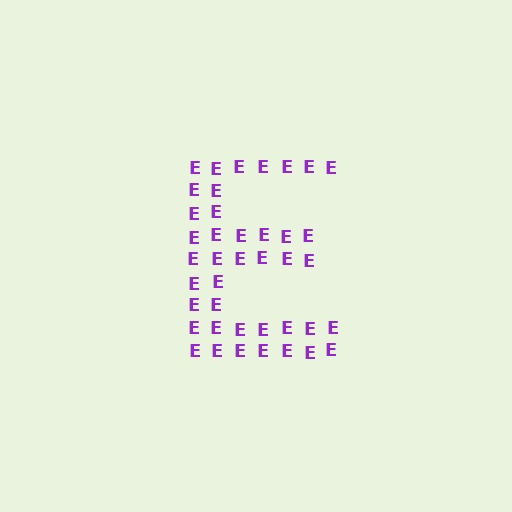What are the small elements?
The small elements are letter E's.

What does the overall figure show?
The overall figure shows the letter E.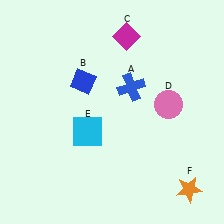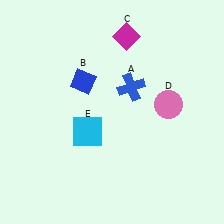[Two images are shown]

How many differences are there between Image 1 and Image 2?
There is 1 difference between the two images.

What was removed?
The orange star (F) was removed in Image 2.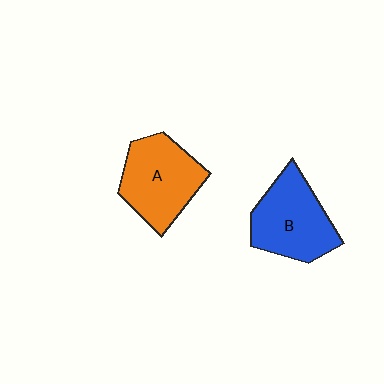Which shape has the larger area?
Shape B (blue).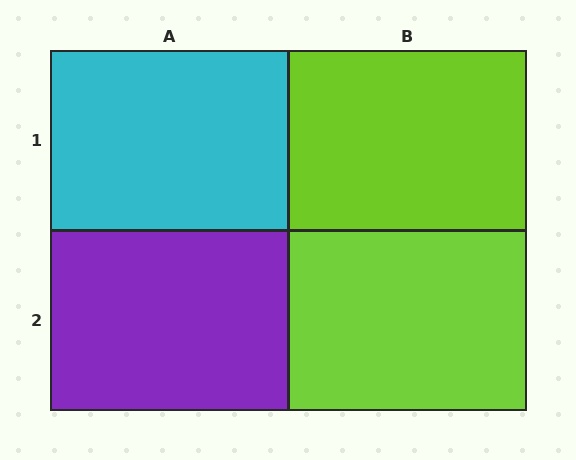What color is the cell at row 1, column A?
Cyan.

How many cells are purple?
1 cell is purple.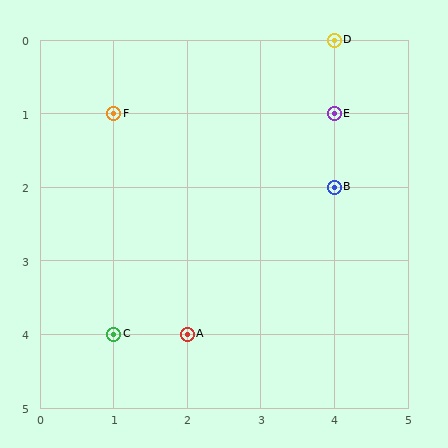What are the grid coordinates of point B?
Point B is at grid coordinates (4, 2).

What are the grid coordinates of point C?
Point C is at grid coordinates (1, 4).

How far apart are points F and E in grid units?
Points F and E are 3 columns apart.